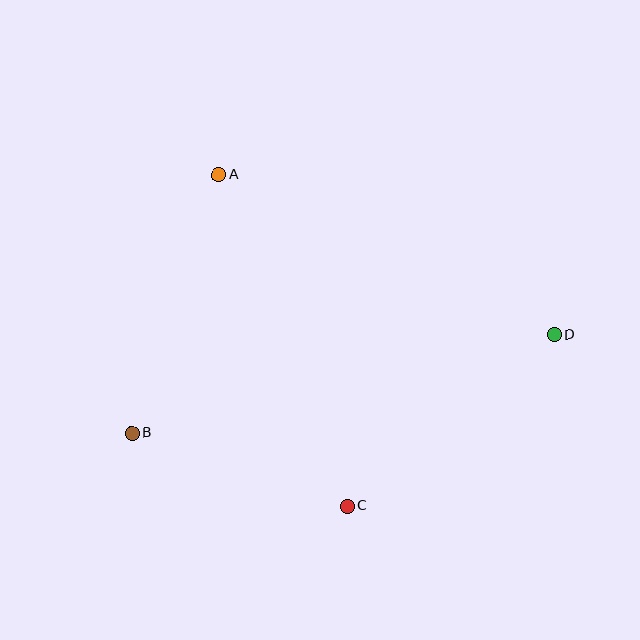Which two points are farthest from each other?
Points B and D are farthest from each other.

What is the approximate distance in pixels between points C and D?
The distance between C and D is approximately 269 pixels.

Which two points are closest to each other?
Points B and C are closest to each other.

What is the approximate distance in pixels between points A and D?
The distance between A and D is approximately 372 pixels.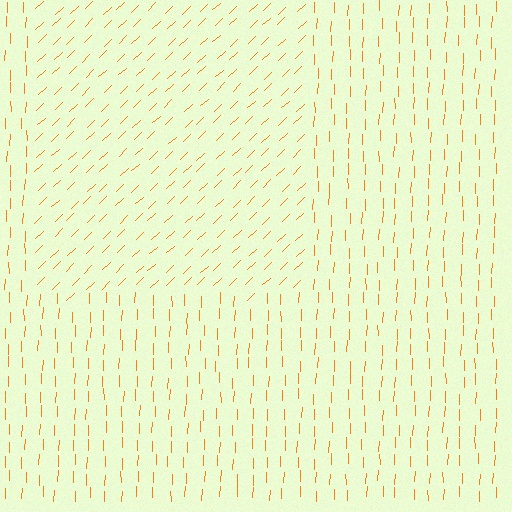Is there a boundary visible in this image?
Yes, there is a texture boundary formed by a change in line orientation.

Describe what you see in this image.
The image is filled with small orange line segments. A rectangle region in the image has lines oriented differently from the surrounding lines, creating a visible texture boundary.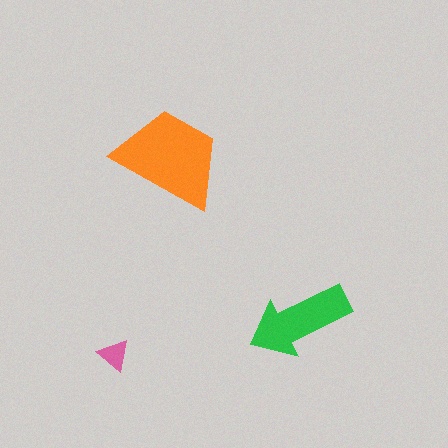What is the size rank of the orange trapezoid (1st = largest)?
1st.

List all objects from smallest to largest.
The pink triangle, the green arrow, the orange trapezoid.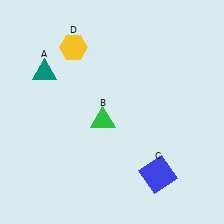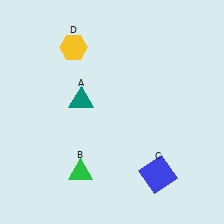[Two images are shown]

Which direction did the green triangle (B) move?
The green triangle (B) moved down.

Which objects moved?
The objects that moved are: the teal triangle (A), the green triangle (B).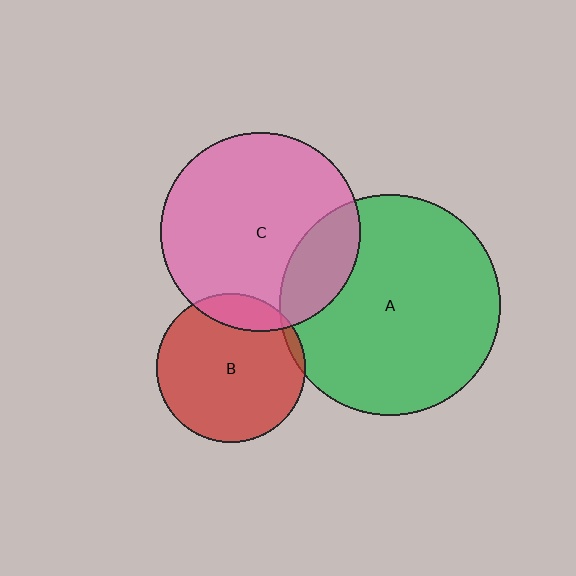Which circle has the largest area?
Circle A (green).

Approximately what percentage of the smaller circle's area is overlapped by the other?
Approximately 5%.